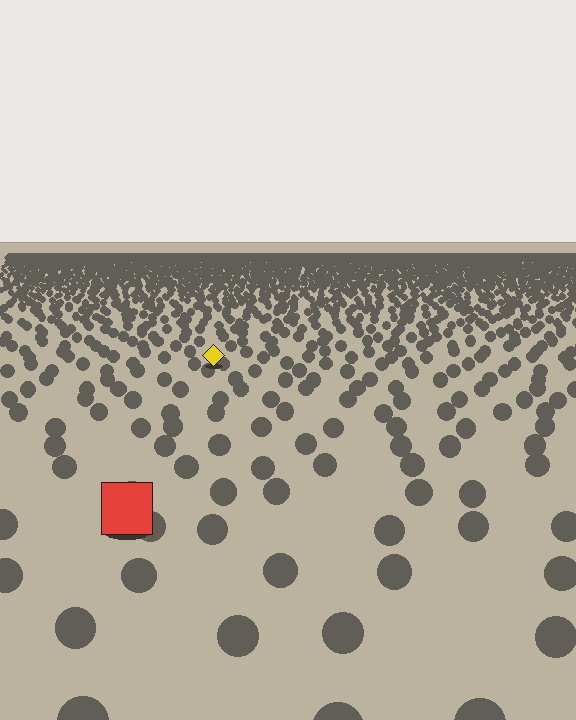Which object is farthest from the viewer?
The yellow diamond is farthest from the viewer. It appears smaller and the ground texture around it is denser.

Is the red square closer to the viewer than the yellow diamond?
Yes. The red square is closer — you can tell from the texture gradient: the ground texture is coarser near it.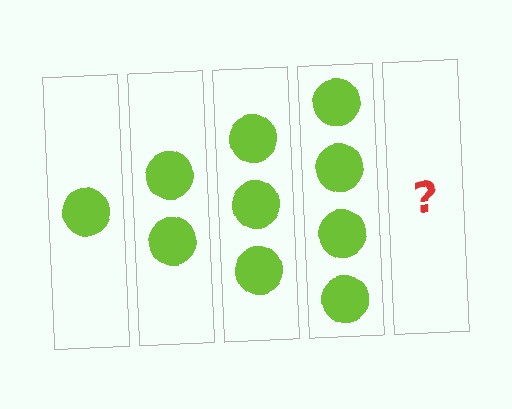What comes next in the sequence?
The next element should be 5 circles.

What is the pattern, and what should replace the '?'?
The pattern is that each step adds one more circle. The '?' should be 5 circles.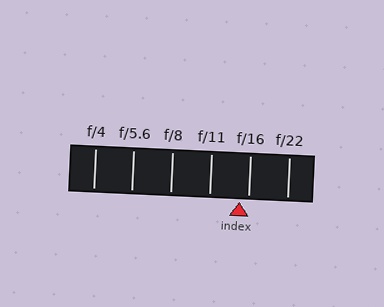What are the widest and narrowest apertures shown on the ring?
The widest aperture shown is f/4 and the narrowest is f/22.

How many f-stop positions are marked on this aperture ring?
There are 6 f-stop positions marked.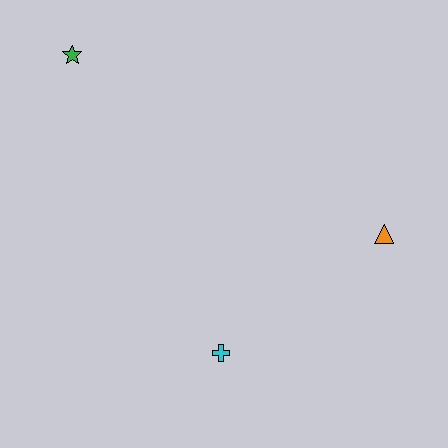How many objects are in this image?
There are 3 objects.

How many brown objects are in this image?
There are no brown objects.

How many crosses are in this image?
There is 1 cross.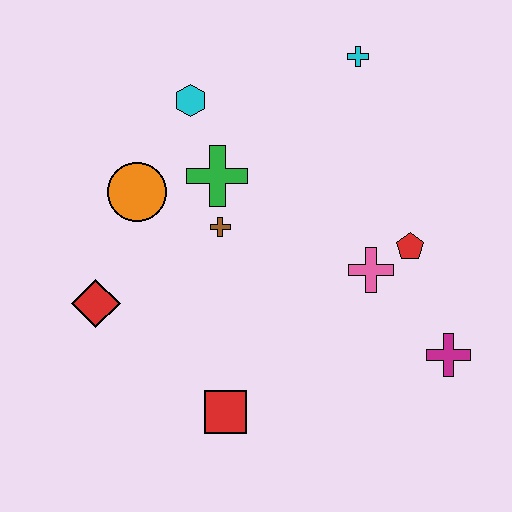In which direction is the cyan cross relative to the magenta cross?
The cyan cross is above the magenta cross.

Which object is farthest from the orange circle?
The magenta cross is farthest from the orange circle.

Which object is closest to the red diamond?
The orange circle is closest to the red diamond.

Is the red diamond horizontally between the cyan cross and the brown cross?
No